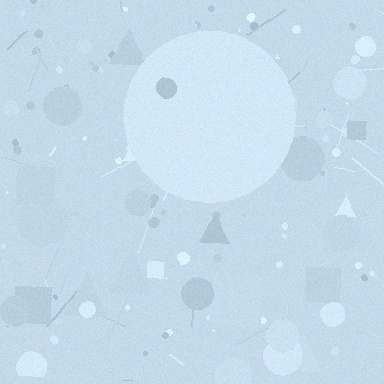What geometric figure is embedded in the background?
A circle is embedded in the background.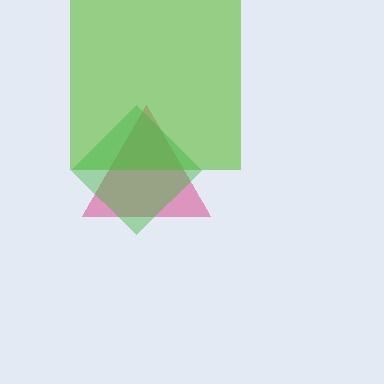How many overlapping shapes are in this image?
There are 3 overlapping shapes in the image.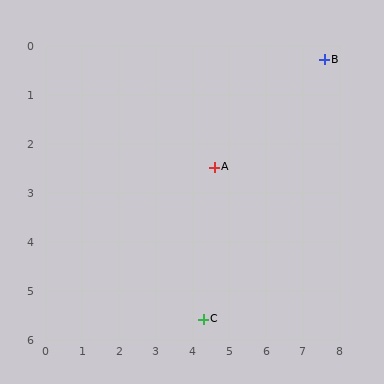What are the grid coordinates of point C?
Point C is at approximately (4.3, 5.6).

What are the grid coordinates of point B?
Point B is at approximately (7.6, 0.3).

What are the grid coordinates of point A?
Point A is at approximately (4.6, 2.5).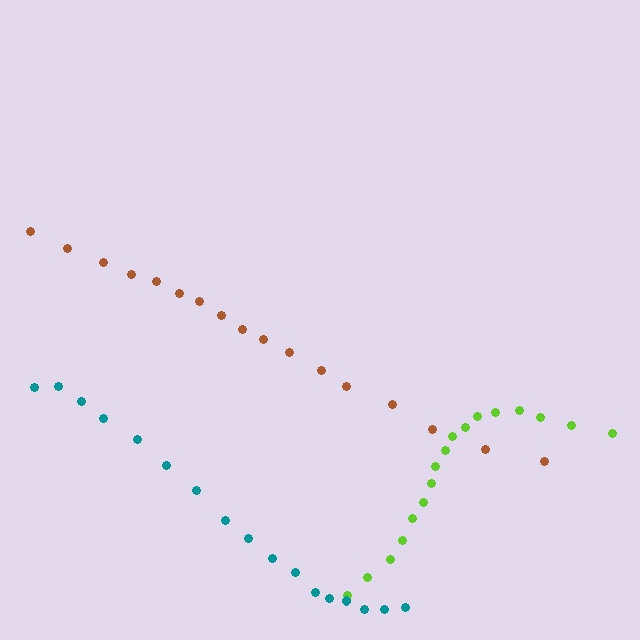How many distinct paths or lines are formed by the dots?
There are 3 distinct paths.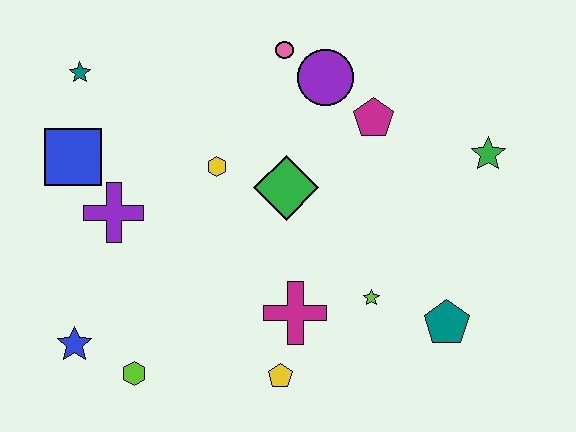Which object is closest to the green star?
The magenta pentagon is closest to the green star.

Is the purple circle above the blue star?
Yes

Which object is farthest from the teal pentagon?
The teal star is farthest from the teal pentagon.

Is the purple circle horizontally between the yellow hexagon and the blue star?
No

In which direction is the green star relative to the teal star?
The green star is to the right of the teal star.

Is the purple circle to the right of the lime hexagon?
Yes